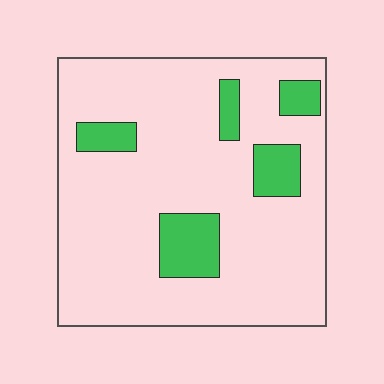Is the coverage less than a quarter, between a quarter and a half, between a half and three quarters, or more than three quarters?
Less than a quarter.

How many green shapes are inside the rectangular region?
5.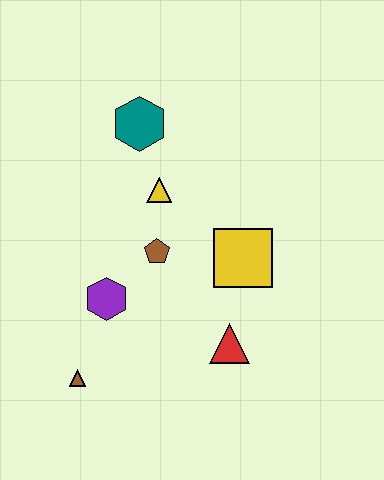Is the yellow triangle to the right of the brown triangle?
Yes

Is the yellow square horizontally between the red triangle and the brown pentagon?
No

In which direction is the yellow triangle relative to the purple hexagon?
The yellow triangle is above the purple hexagon.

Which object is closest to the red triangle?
The yellow square is closest to the red triangle.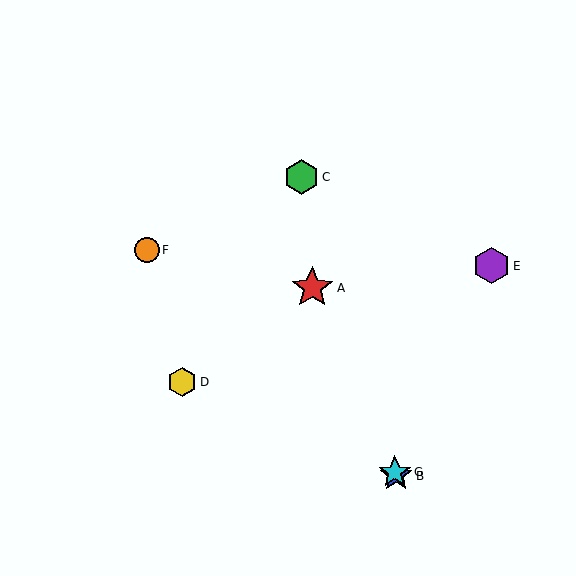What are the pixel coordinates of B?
Object B is at (396, 476).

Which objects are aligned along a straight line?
Objects A, B, G are aligned along a straight line.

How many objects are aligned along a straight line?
3 objects (A, B, G) are aligned along a straight line.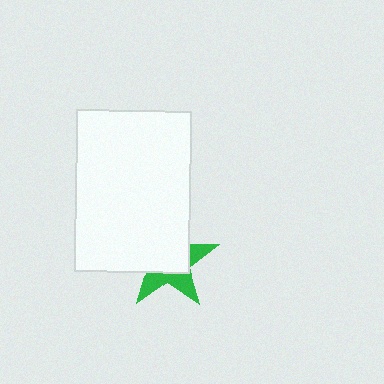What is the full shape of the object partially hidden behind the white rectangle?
The partially hidden object is a green star.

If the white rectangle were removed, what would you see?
You would see the complete green star.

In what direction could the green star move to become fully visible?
The green star could move toward the lower-right. That would shift it out from behind the white rectangle entirely.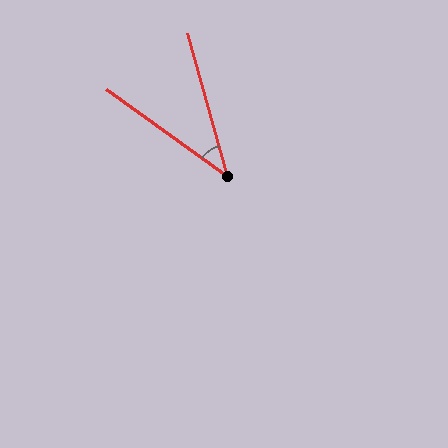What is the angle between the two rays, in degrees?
Approximately 39 degrees.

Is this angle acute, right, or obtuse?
It is acute.